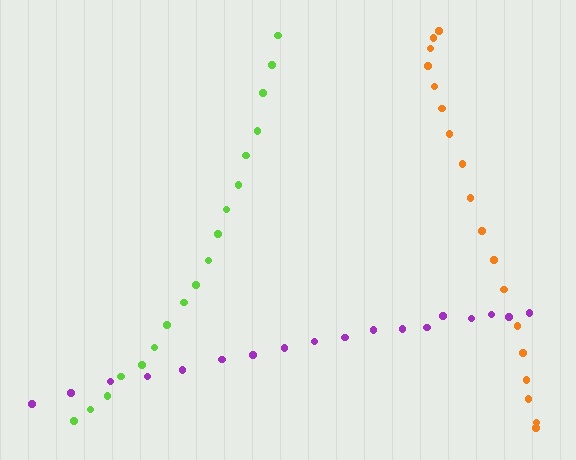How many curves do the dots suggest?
There are 3 distinct paths.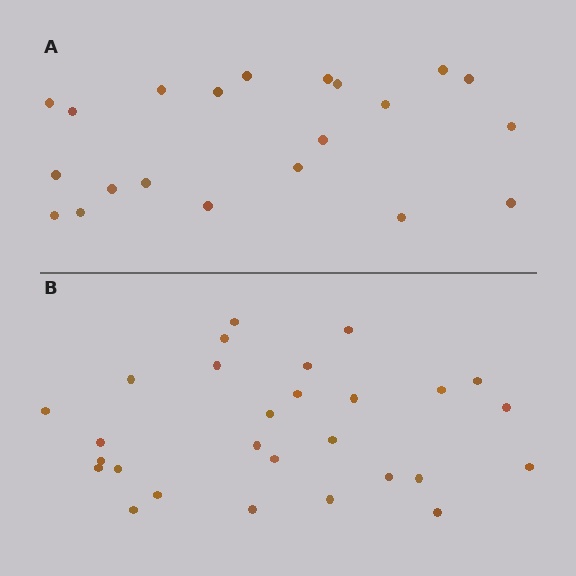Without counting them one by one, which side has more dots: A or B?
Region B (the bottom region) has more dots.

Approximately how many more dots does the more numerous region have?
Region B has roughly 8 or so more dots than region A.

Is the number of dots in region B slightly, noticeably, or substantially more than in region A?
Region B has noticeably more, but not dramatically so. The ratio is roughly 1.3 to 1.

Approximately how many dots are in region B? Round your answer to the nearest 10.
About 30 dots. (The exact count is 28, which rounds to 30.)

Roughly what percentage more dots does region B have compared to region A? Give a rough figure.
About 35% more.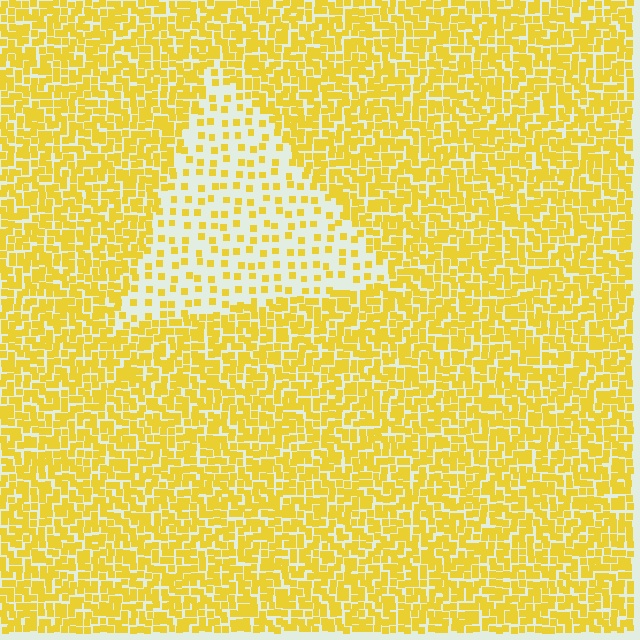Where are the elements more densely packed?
The elements are more densely packed outside the triangle boundary.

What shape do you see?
I see a triangle.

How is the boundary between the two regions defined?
The boundary is defined by a change in element density (approximately 2.9x ratio). All elements are the same color, size, and shape.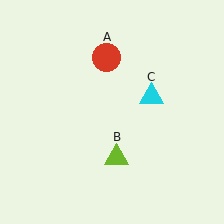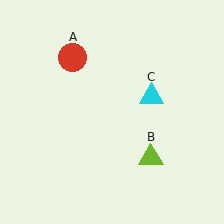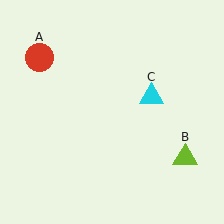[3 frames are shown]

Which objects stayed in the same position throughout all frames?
Cyan triangle (object C) remained stationary.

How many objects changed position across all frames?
2 objects changed position: red circle (object A), lime triangle (object B).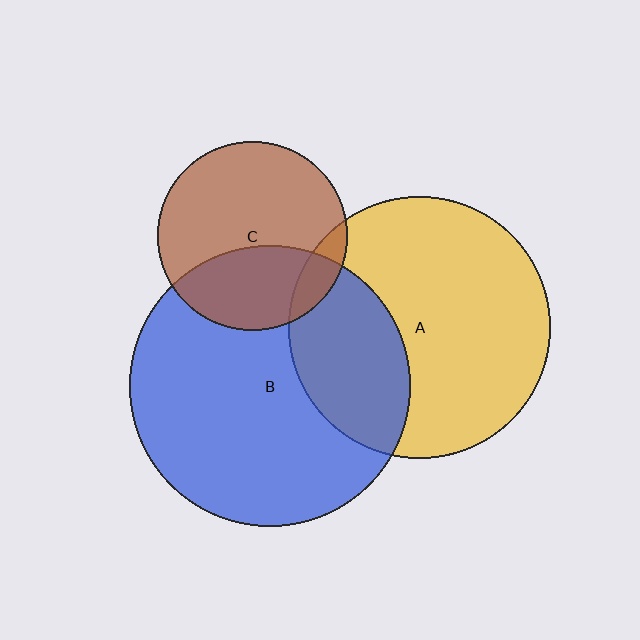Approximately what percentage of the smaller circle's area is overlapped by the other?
Approximately 35%.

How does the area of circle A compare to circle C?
Approximately 1.9 times.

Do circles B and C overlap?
Yes.